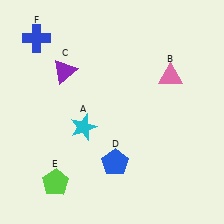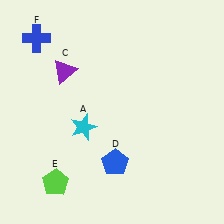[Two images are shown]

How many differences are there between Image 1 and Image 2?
There is 1 difference between the two images.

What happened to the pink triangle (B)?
The pink triangle (B) was removed in Image 2. It was in the top-right area of Image 1.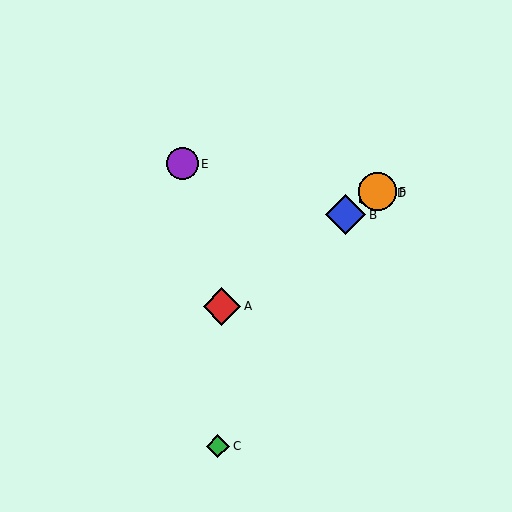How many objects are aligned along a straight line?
4 objects (A, B, D, F) are aligned along a straight line.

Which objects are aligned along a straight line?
Objects A, B, D, F are aligned along a straight line.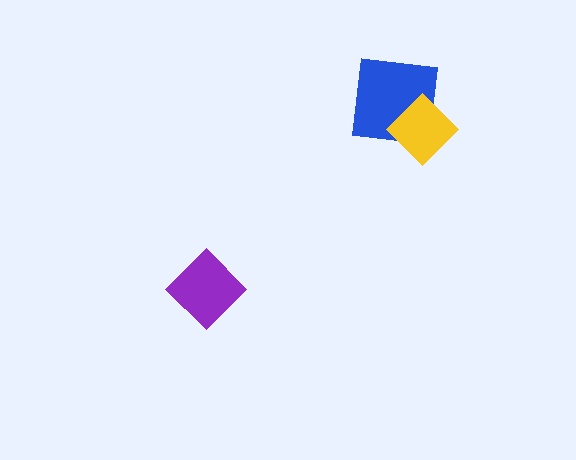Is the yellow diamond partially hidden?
No, no other shape covers it.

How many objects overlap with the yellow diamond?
1 object overlaps with the yellow diamond.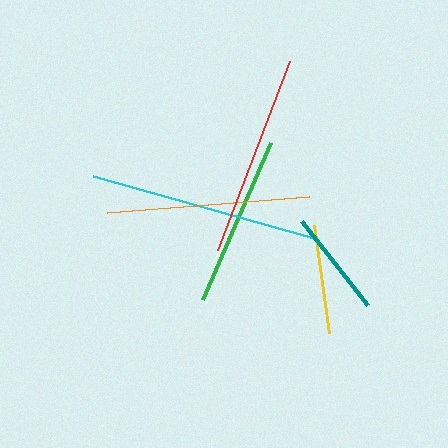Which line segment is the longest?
The cyan line is the longest at approximately 230 pixels.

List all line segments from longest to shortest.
From longest to shortest: cyan, orange, red, green, yellow, teal.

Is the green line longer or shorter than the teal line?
The green line is longer than the teal line.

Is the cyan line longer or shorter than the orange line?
The cyan line is longer than the orange line.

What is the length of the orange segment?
The orange segment is approximately 203 pixels long.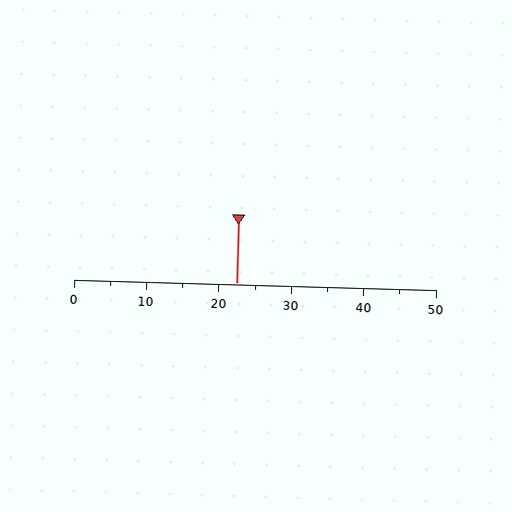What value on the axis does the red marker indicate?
The marker indicates approximately 22.5.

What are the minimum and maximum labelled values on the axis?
The axis runs from 0 to 50.